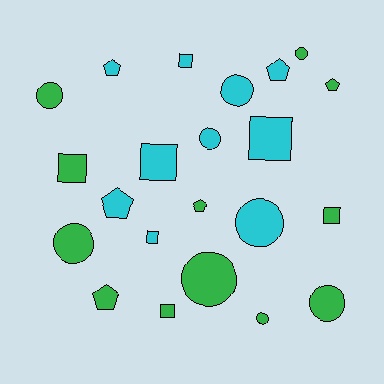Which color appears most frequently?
Green, with 12 objects.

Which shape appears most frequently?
Circle, with 9 objects.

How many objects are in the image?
There are 22 objects.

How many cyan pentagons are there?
There are 3 cyan pentagons.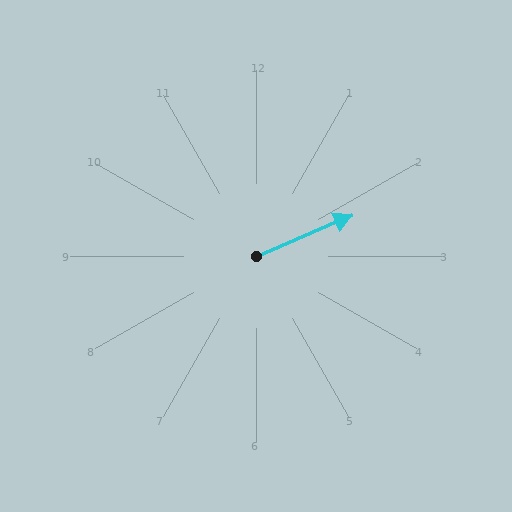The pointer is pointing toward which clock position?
Roughly 2 o'clock.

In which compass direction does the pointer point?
Northeast.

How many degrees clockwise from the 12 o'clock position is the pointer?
Approximately 67 degrees.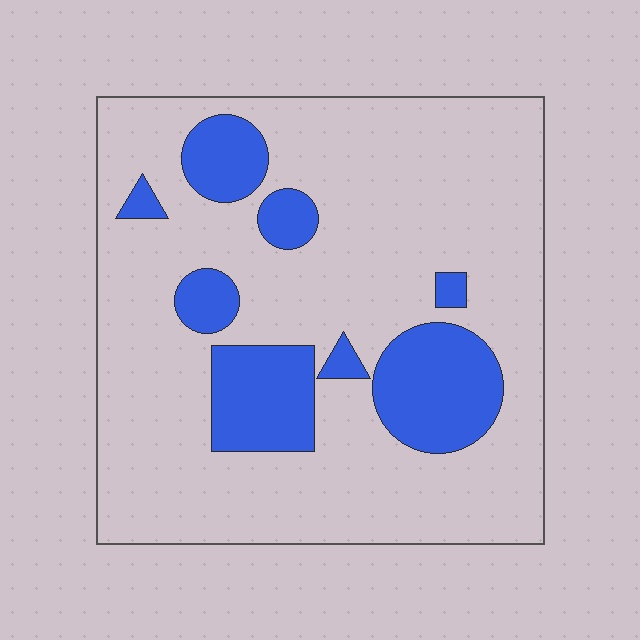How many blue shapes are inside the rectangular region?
8.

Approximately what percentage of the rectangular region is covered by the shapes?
Approximately 20%.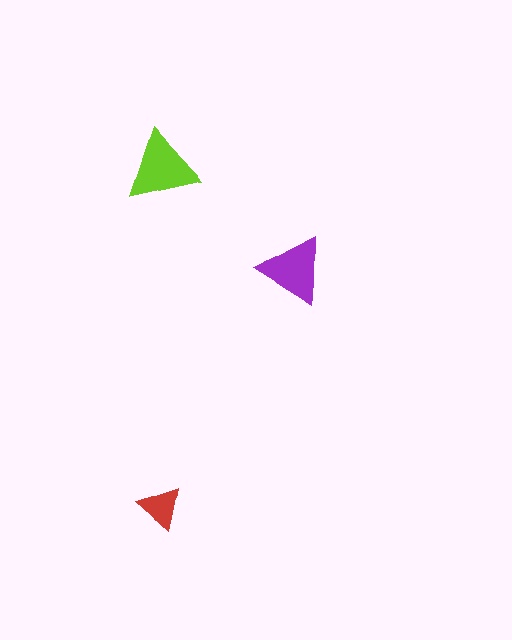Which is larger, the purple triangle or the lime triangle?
The lime one.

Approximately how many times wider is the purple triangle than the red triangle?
About 1.5 times wider.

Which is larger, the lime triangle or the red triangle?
The lime one.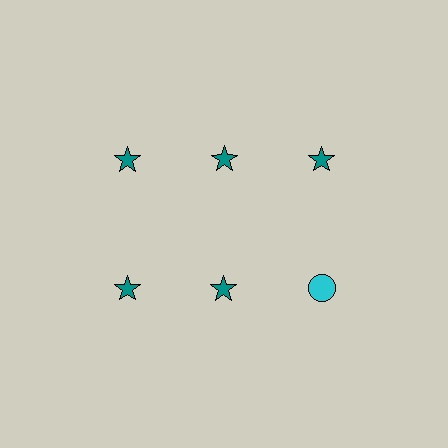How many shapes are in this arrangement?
There are 6 shapes arranged in a grid pattern.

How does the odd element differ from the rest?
It differs in both color (cyan instead of teal) and shape (circle instead of star).